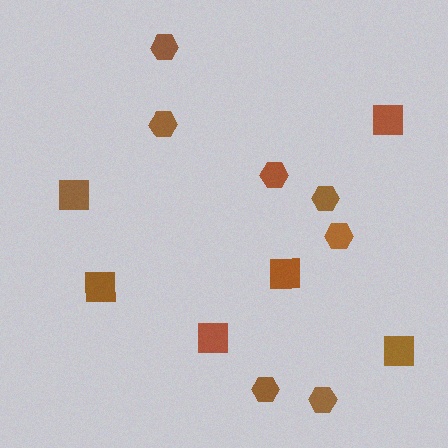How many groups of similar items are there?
There are 2 groups: one group of squares (6) and one group of hexagons (7).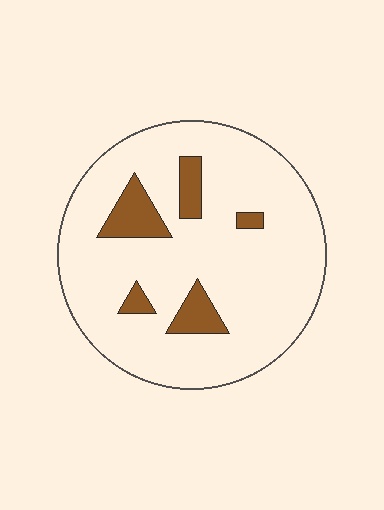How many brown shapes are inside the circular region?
5.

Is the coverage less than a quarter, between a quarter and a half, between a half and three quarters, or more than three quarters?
Less than a quarter.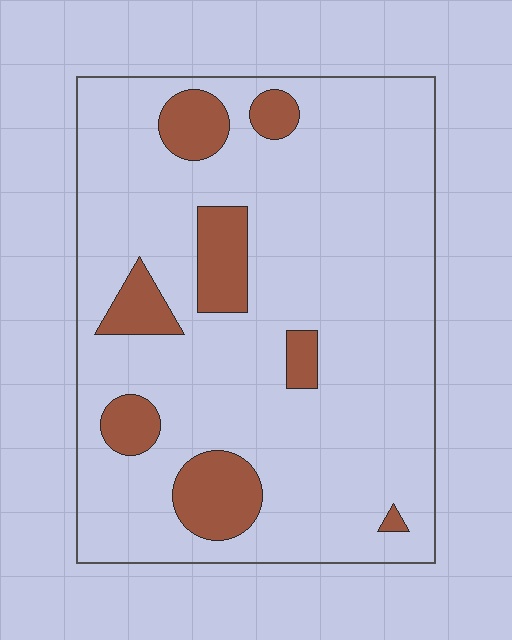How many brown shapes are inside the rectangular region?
8.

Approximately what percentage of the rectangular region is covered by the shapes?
Approximately 15%.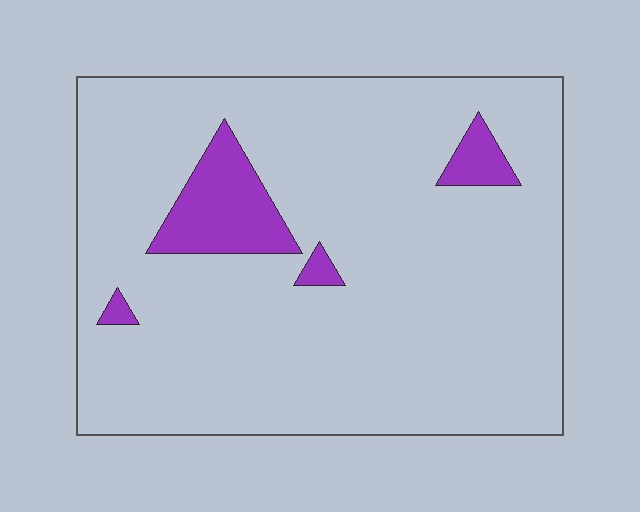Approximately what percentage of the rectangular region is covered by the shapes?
Approximately 10%.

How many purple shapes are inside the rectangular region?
4.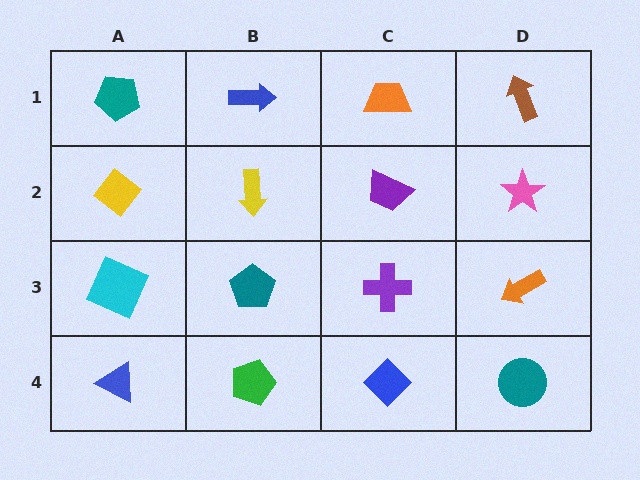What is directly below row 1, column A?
A yellow diamond.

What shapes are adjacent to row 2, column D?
A brown arrow (row 1, column D), an orange arrow (row 3, column D), a purple trapezoid (row 2, column C).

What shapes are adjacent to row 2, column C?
An orange trapezoid (row 1, column C), a purple cross (row 3, column C), a yellow arrow (row 2, column B), a pink star (row 2, column D).